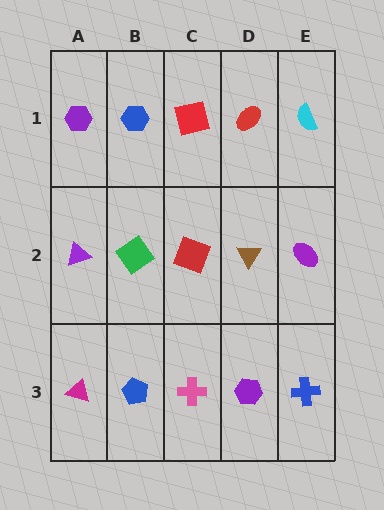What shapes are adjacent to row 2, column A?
A purple hexagon (row 1, column A), a magenta triangle (row 3, column A), a green diamond (row 2, column B).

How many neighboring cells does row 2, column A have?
3.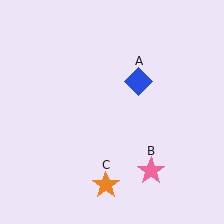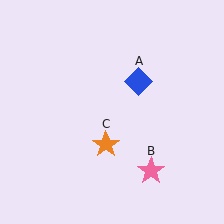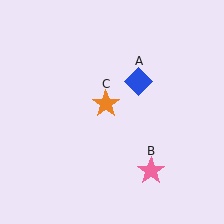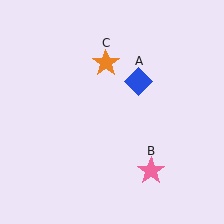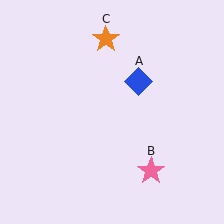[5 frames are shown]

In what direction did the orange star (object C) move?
The orange star (object C) moved up.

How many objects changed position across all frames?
1 object changed position: orange star (object C).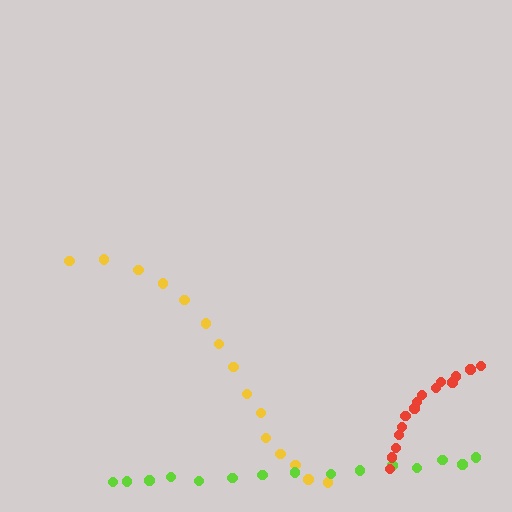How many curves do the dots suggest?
There are 3 distinct paths.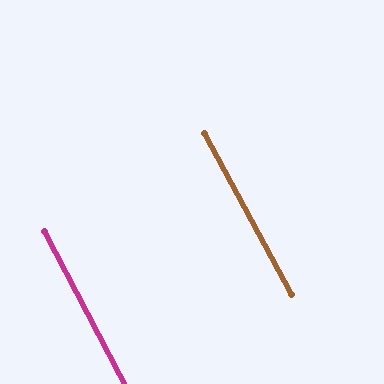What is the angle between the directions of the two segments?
Approximately 0 degrees.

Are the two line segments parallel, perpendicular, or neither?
Parallel — their directions differ by only 0.5°.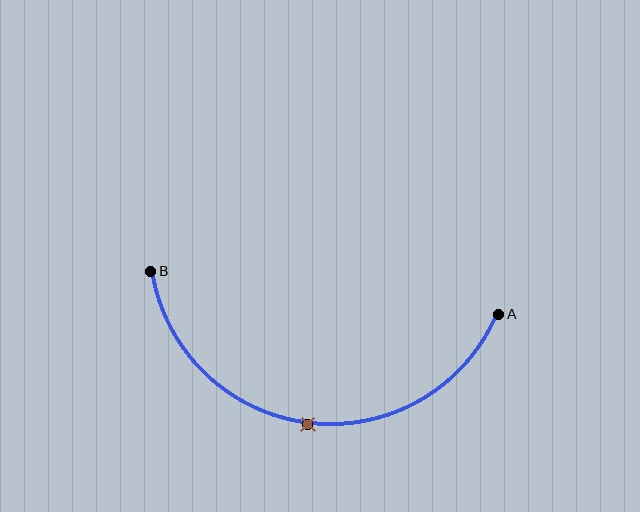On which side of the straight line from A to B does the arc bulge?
The arc bulges below the straight line connecting A and B.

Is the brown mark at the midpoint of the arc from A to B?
Yes. The brown mark lies on the arc at equal arc-length from both A and B — it is the arc midpoint.